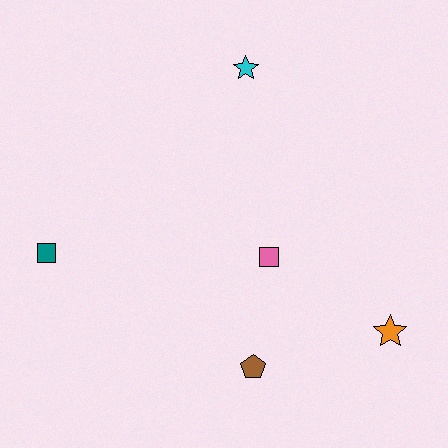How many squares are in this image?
There are 2 squares.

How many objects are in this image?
There are 5 objects.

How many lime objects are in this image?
There are no lime objects.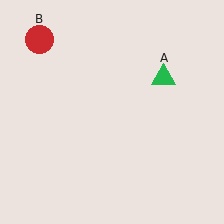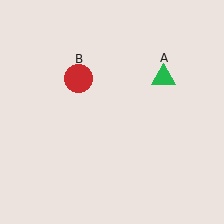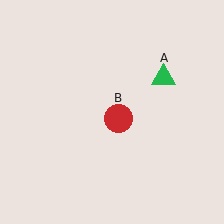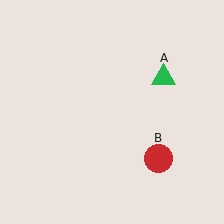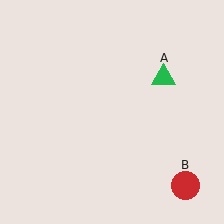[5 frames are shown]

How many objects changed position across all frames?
1 object changed position: red circle (object B).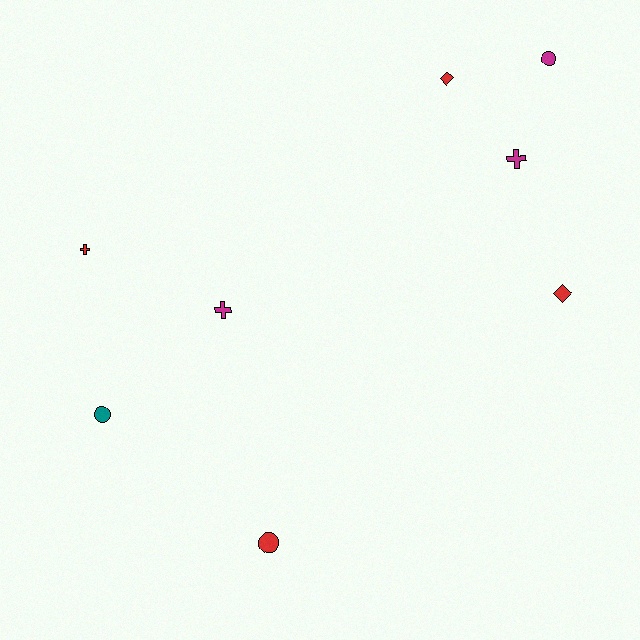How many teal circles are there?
There is 1 teal circle.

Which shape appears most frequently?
Cross, with 3 objects.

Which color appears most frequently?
Red, with 4 objects.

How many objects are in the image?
There are 8 objects.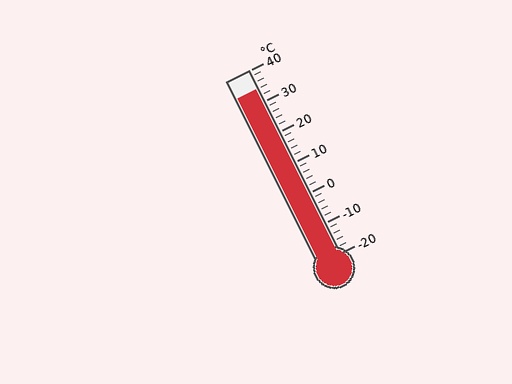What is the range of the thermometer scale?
The thermometer scale ranges from -20°C to 40°C.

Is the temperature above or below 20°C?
The temperature is above 20°C.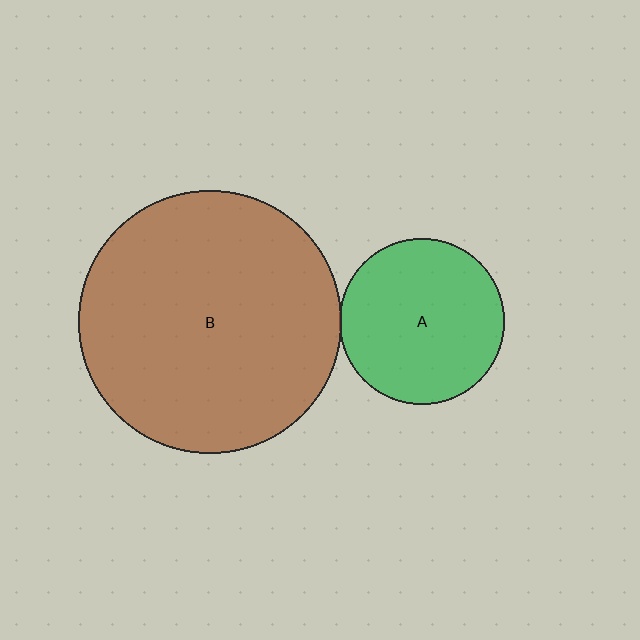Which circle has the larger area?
Circle B (brown).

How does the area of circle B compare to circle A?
Approximately 2.5 times.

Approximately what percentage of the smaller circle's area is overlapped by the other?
Approximately 5%.